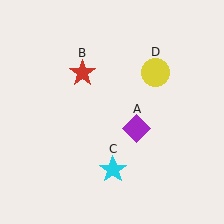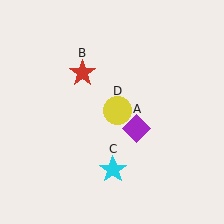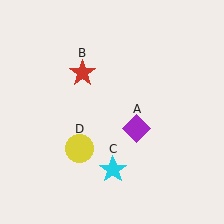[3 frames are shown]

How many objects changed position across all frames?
1 object changed position: yellow circle (object D).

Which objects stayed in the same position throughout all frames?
Purple diamond (object A) and red star (object B) and cyan star (object C) remained stationary.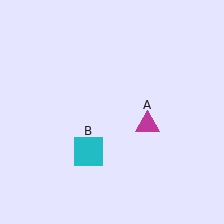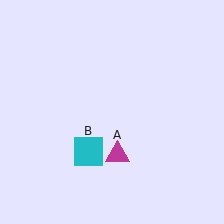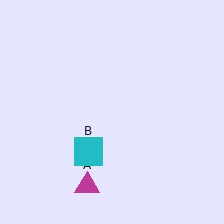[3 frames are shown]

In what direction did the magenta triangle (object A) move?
The magenta triangle (object A) moved down and to the left.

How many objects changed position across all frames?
1 object changed position: magenta triangle (object A).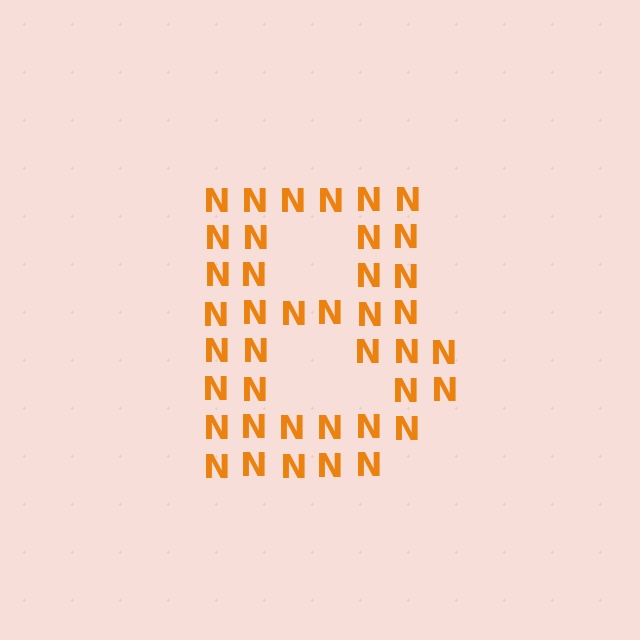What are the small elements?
The small elements are letter N's.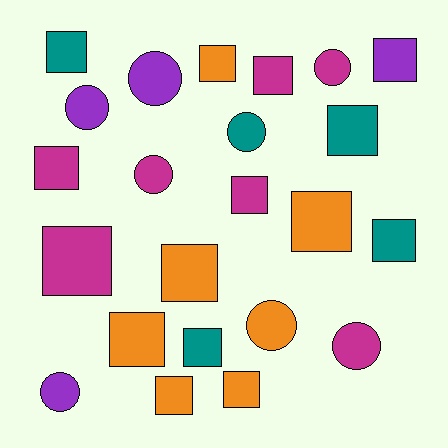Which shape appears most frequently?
Square, with 15 objects.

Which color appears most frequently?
Magenta, with 7 objects.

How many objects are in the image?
There are 23 objects.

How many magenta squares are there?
There are 4 magenta squares.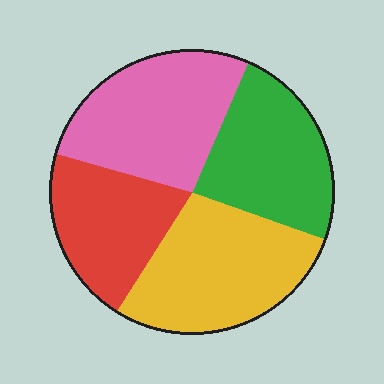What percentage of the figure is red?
Red covers roughly 20% of the figure.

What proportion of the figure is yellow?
Yellow covers about 30% of the figure.